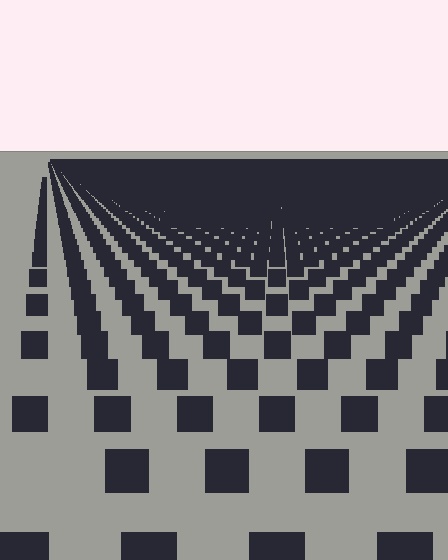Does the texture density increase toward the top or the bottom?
Density increases toward the top.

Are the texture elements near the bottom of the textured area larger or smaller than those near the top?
Larger. Near the bottom, elements are closer to the viewer and appear at a bigger on-screen size.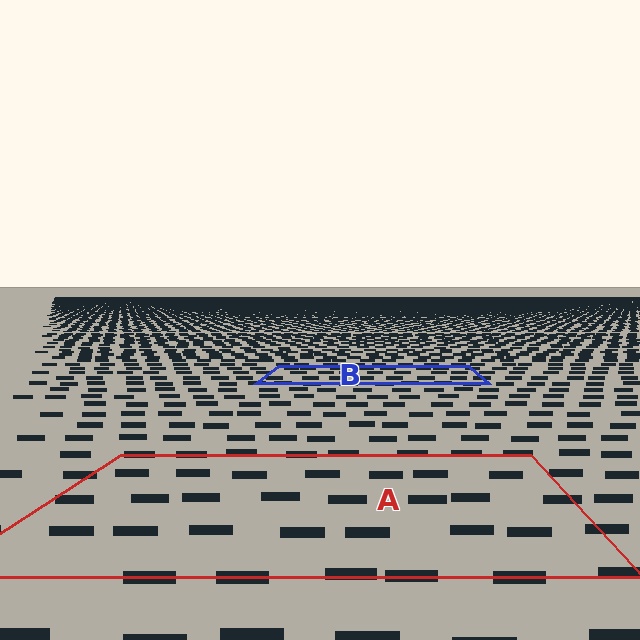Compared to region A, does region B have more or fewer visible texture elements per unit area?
Region B has more texture elements per unit area — they are packed more densely because it is farther away.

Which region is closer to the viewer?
Region A is closer. The texture elements there are larger and more spread out.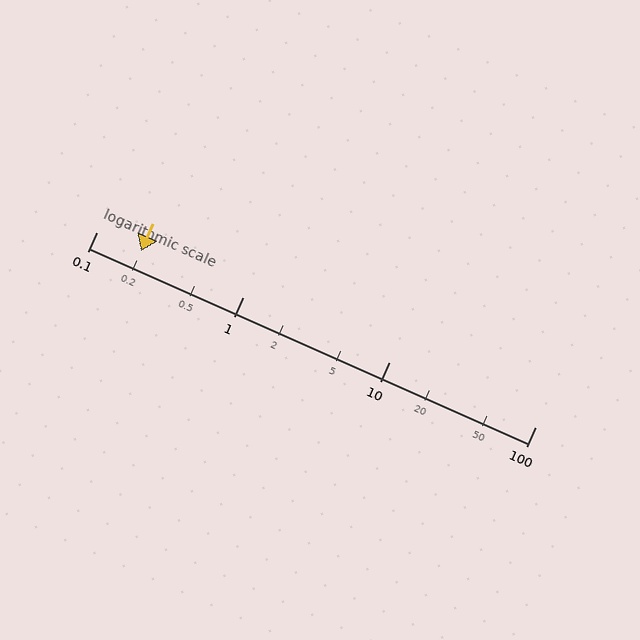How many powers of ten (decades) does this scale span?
The scale spans 3 decades, from 0.1 to 100.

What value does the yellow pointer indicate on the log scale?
The pointer indicates approximately 0.2.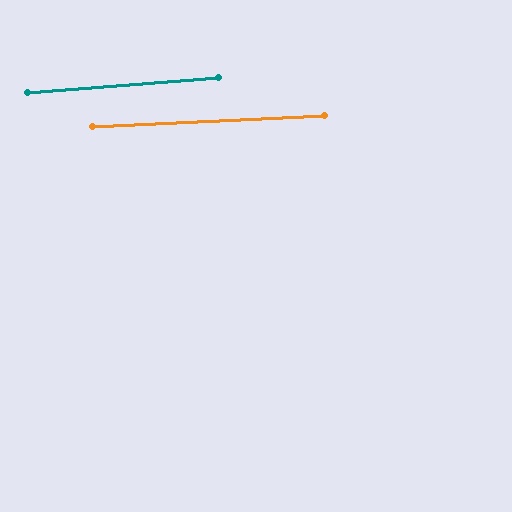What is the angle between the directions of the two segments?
Approximately 2 degrees.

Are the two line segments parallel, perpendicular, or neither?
Parallel — their directions differ by only 1.7°.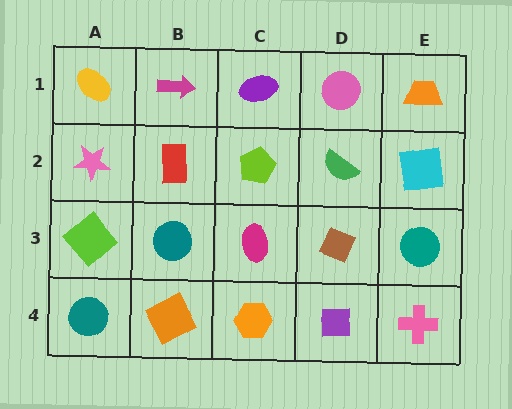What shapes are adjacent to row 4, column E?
A teal circle (row 3, column E), a purple square (row 4, column D).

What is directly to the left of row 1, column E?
A pink circle.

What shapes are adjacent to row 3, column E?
A cyan square (row 2, column E), a pink cross (row 4, column E), a brown diamond (row 3, column D).